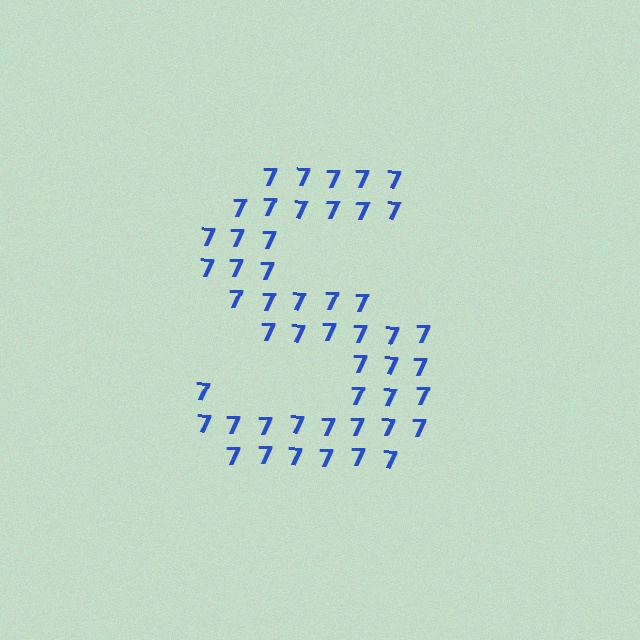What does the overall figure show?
The overall figure shows the letter S.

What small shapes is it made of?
It is made of small digit 7's.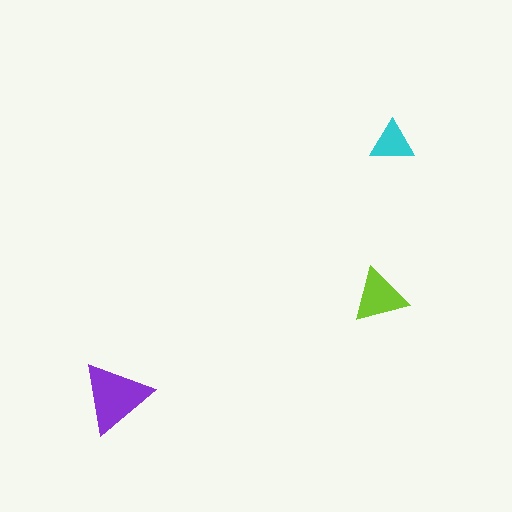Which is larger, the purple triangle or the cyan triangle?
The purple one.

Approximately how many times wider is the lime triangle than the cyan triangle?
About 1.5 times wider.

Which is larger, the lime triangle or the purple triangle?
The purple one.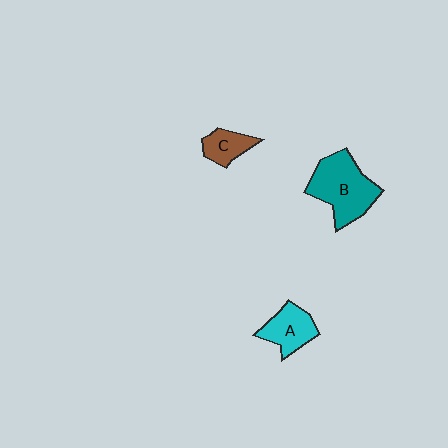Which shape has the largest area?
Shape B (teal).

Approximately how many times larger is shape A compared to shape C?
Approximately 1.4 times.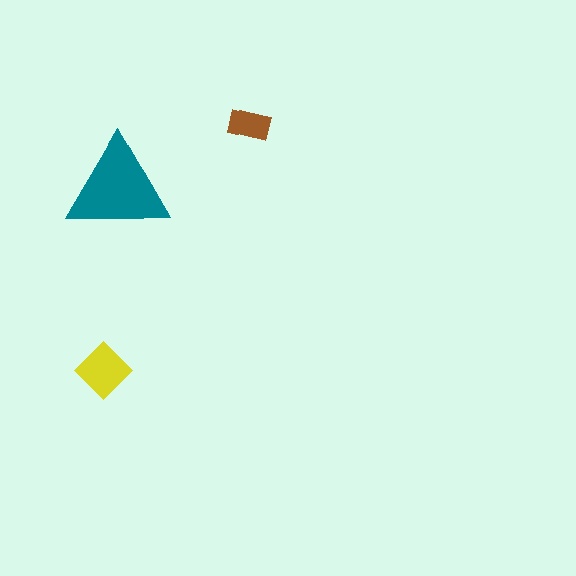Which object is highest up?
The brown rectangle is topmost.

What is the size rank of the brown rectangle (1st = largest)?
3rd.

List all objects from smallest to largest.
The brown rectangle, the yellow diamond, the teal triangle.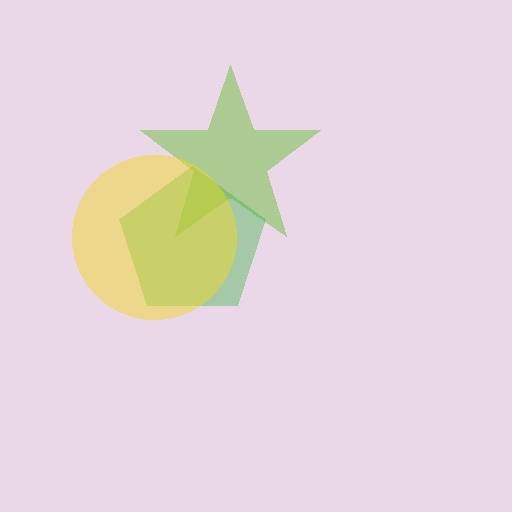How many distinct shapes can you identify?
There are 3 distinct shapes: a lime star, a green pentagon, a yellow circle.